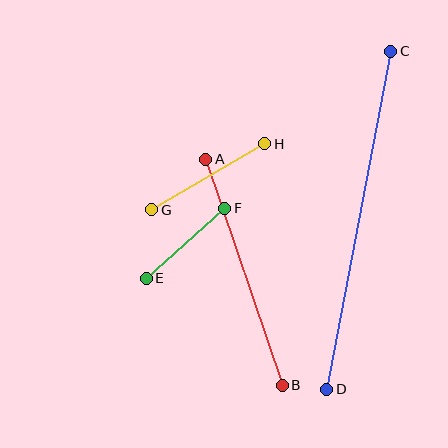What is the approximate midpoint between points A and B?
The midpoint is at approximately (244, 272) pixels.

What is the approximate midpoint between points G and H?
The midpoint is at approximately (208, 177) pixels.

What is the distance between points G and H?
The distance is approximately 131 pixels.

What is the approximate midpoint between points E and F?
The midpoint is at approximately (185, 243) pixels.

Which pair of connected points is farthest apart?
Points C and D are farthest apart.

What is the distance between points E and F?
The distance is approximately 105 pixels.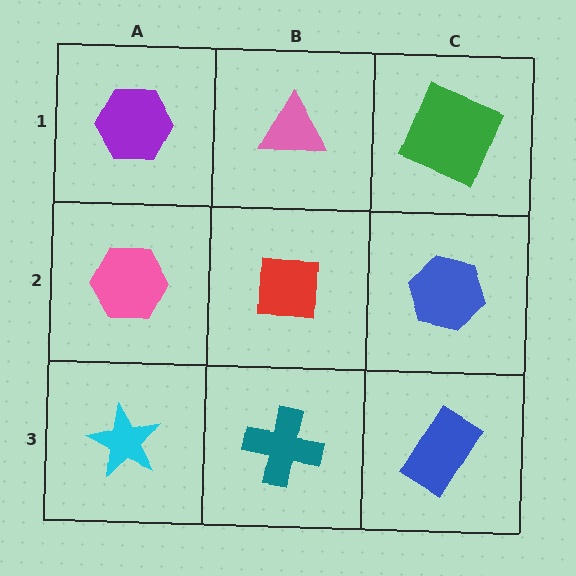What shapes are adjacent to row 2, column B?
A pink triangle (row 1, column B), a teal cross (row 3, column B), a pink hexagon (row 2, column A), a blue hexagon (row 2, column C).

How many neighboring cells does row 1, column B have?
3.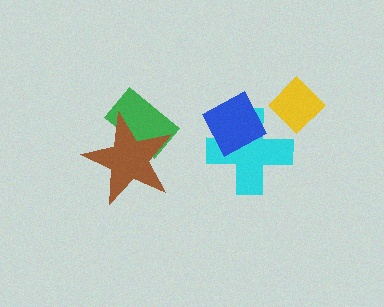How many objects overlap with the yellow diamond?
0 objects overlap with the yellow diamond.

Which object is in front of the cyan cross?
The blue diamond is in front of the cyan cross.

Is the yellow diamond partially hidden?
No, no other shape covers it.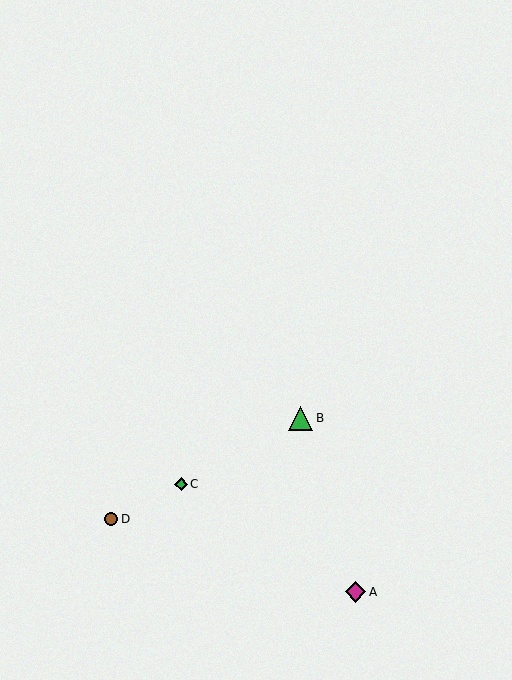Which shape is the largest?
The green triangle (labeled B) is the largest.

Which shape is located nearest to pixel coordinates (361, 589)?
The magenta diamond (labeled A) at (355, 592) is nearest to that location.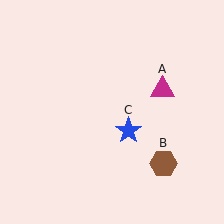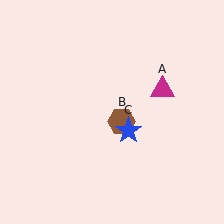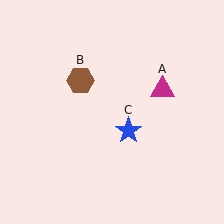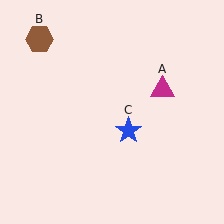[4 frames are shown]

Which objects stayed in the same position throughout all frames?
Magenta triangle (object A) and blue star (object C) remained stationary.